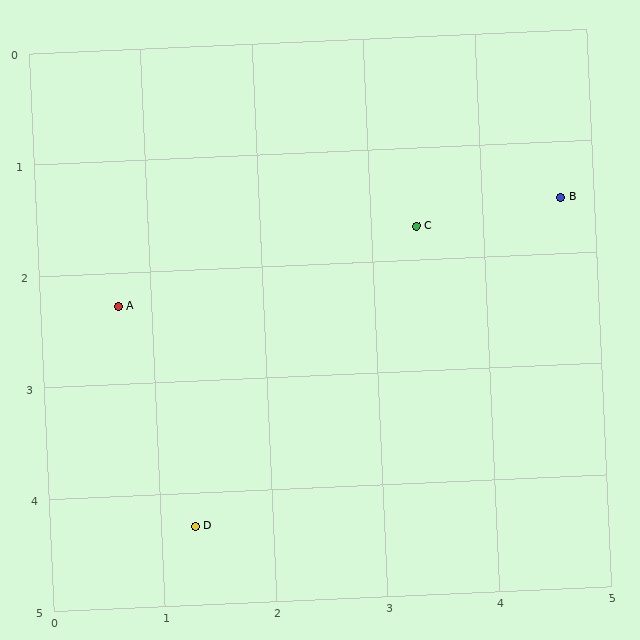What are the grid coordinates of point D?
Point D is at approximately (1.3, 4.3).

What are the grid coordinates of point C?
Point C is at approximately (3.4, 1.7).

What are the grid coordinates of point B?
Point B is at approximately (4.7, 1.5).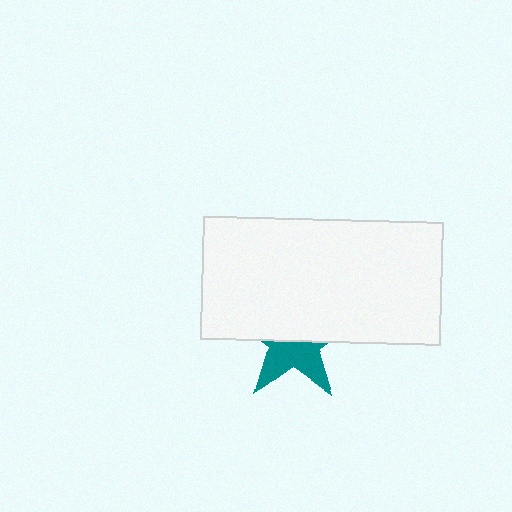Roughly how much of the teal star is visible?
A small part of it is visible (roughly 42%).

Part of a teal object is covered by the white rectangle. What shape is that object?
It is a star.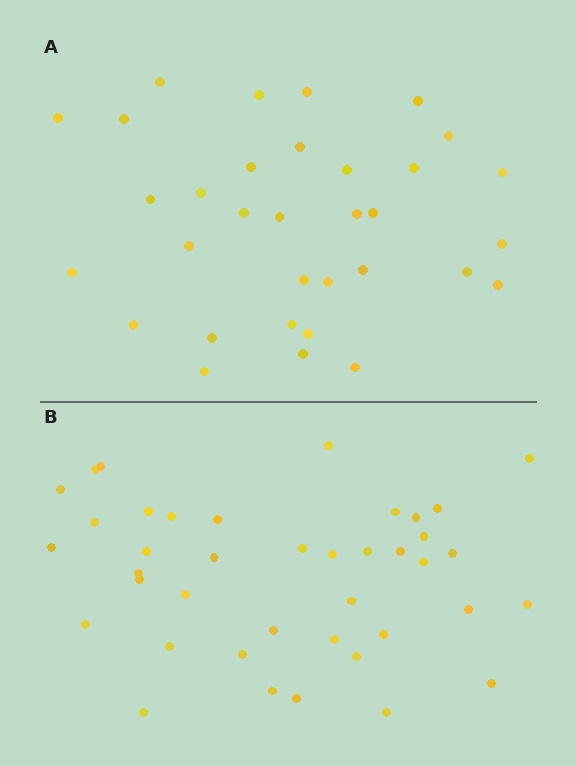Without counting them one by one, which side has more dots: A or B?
Region B (the bottom region) has more dots.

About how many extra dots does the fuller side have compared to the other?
Region B has roughly 8 or so more dots than region A.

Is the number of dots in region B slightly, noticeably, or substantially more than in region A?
Region B has only slightly more — the two regions are fairly close. The ratio is roughly 1.2 to 1.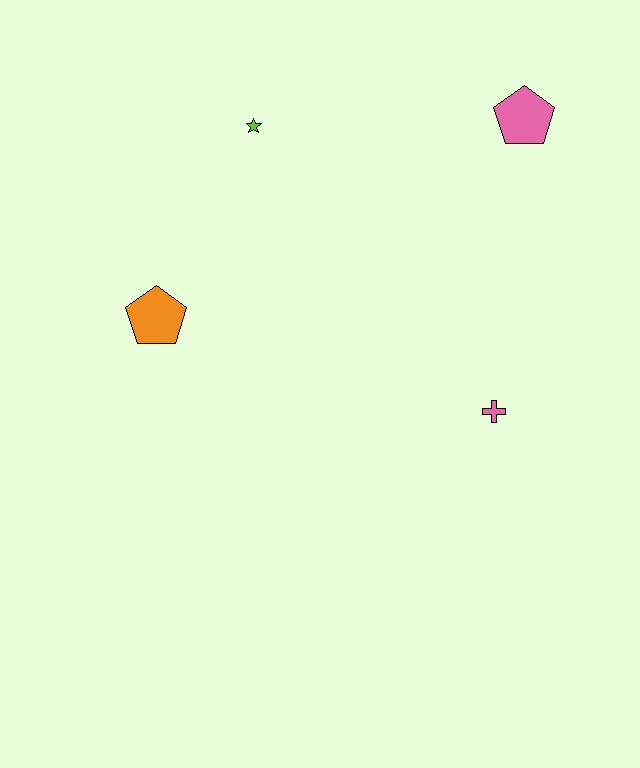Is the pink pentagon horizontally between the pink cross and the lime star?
No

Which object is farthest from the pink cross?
The lime star is farthest from the pink cross.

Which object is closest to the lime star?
The orange pentagon is closest to the lime star.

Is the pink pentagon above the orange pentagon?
Yes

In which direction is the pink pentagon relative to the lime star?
The pink pentagon is to the right of the lime star.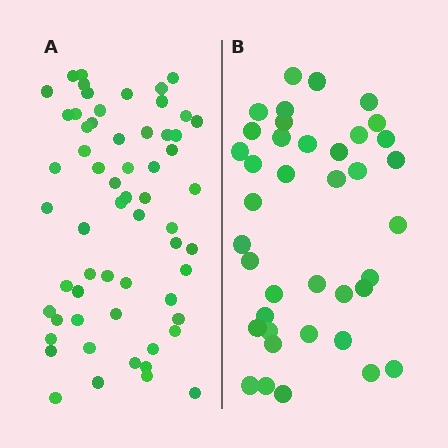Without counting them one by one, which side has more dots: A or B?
Region A (the left region) has more dots.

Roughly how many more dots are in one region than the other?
Region A has approximately 20 more dots than region B.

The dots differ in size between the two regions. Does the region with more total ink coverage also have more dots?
No. Region B has more total ink coverage because its dots are larger, but region A actually contains more individual dots. Total area can be misleading — the number of items is what matters here.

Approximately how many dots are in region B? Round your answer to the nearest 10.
About 40 dots. (The exact count is 39, which rounds to 40.)